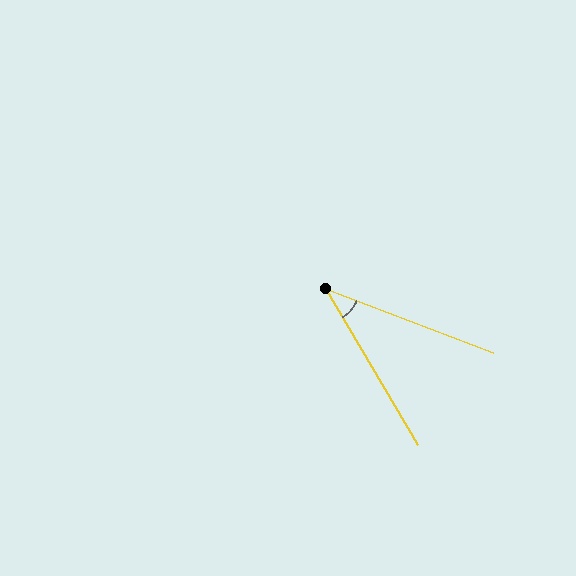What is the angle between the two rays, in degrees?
Approximately 39 degrees.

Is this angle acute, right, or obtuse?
It is acute.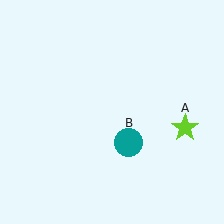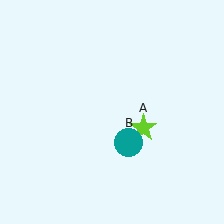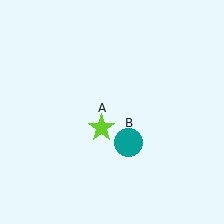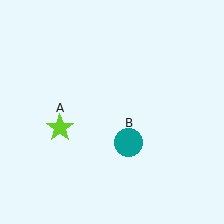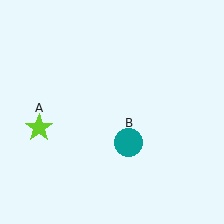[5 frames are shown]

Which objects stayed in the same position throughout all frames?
Teal circle (object B) remained stationary.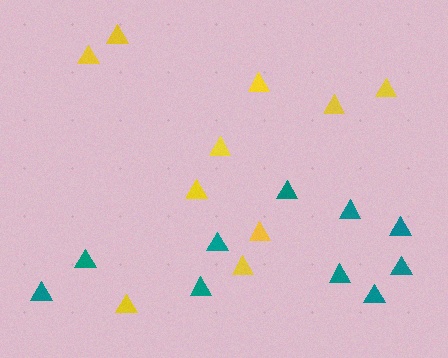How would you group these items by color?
There are 2 groups: one group of yellow triangles (10) and one group of teal triangles (10).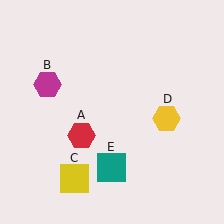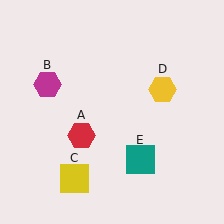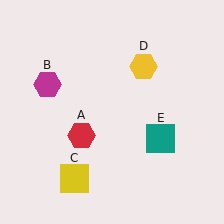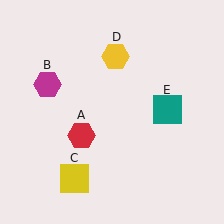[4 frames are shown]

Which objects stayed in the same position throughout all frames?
Red hexagon (object A) and magenta hexagon (object B) and yellow square (object C) remained stationary.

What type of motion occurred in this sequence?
The yellow hexagon (object D), teal square (object E) rotated counterclockwise around the center of the scene.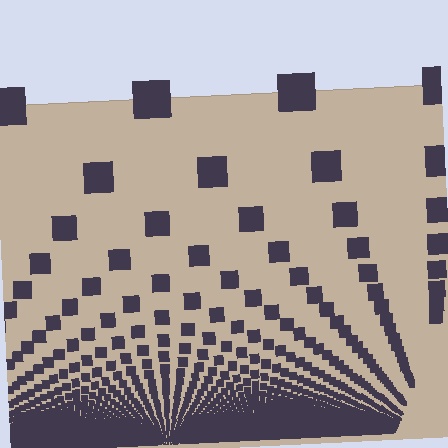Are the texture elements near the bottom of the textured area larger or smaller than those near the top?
Smaller. The gradient is inverted — elements near the bottom are smaller and denser.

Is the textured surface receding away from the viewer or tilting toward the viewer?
The surface appears to tilt toward the viewer. Texture elements get larger and sparser toward the top.